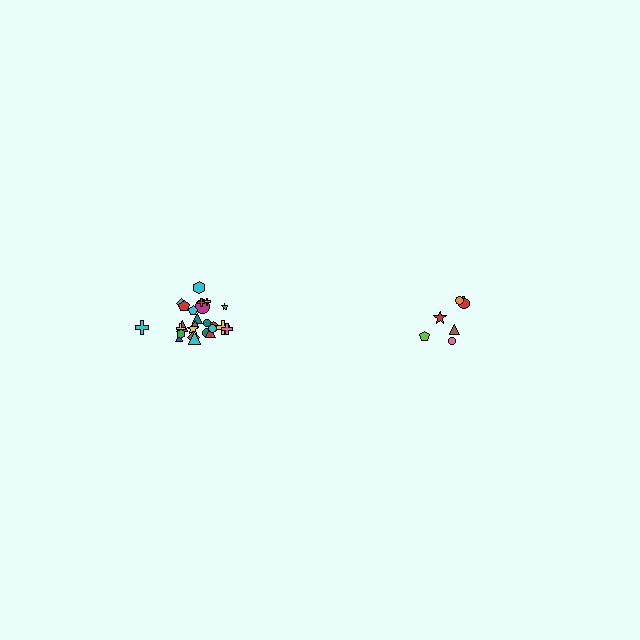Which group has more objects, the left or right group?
The left group.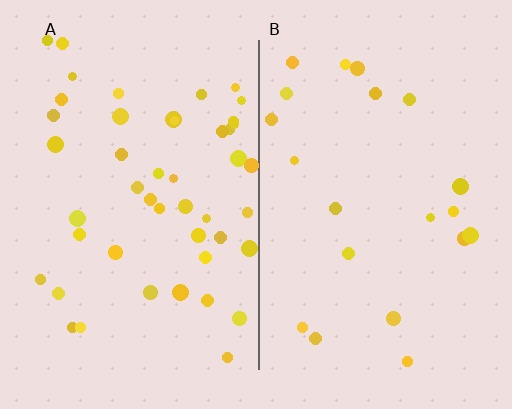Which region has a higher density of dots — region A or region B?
A (the left).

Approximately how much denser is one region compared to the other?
Approximately 2.3× — region A over region B.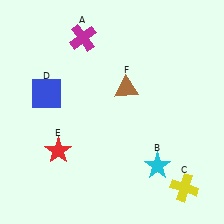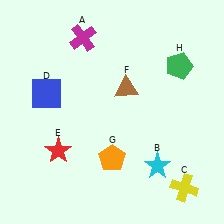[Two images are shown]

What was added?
An orange pentagon (G), a green pentagon (H) were added in Image 2.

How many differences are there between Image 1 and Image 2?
There are 2 differences between the two images.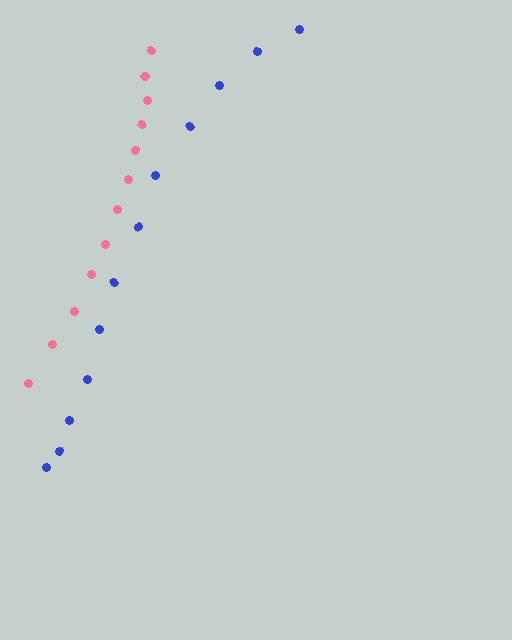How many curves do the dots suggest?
There are 2 distinct paths.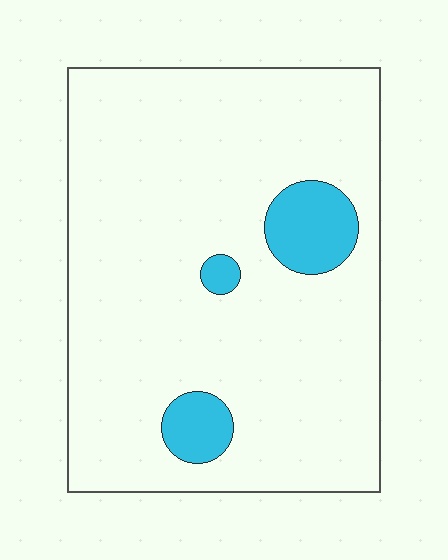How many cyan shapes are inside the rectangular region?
3.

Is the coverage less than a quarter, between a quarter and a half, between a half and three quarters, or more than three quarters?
Less than a quarter.